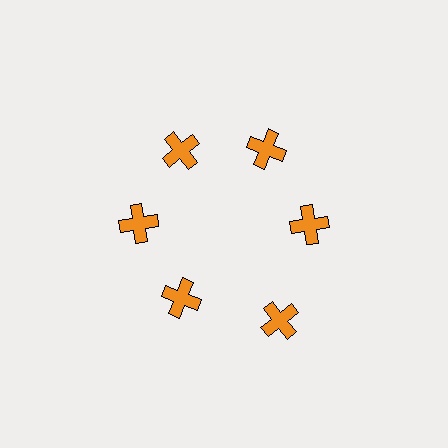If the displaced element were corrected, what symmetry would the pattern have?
It would have 6-fold rotational symmetry — the pattern would map onto itself every 60 degrees.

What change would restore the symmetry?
The symmetry would be restored by moving it inward, back onto the ring so that all 6 crosses sit at equal angles and equal distance from the center.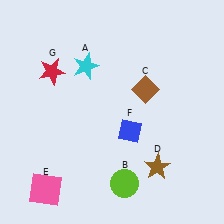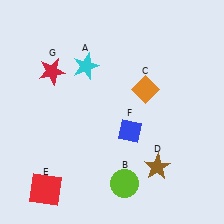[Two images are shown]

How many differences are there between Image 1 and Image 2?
There are 2 differences between the two images.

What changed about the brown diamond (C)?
In Image 1, C is brown. In Image 2, it changed to orange.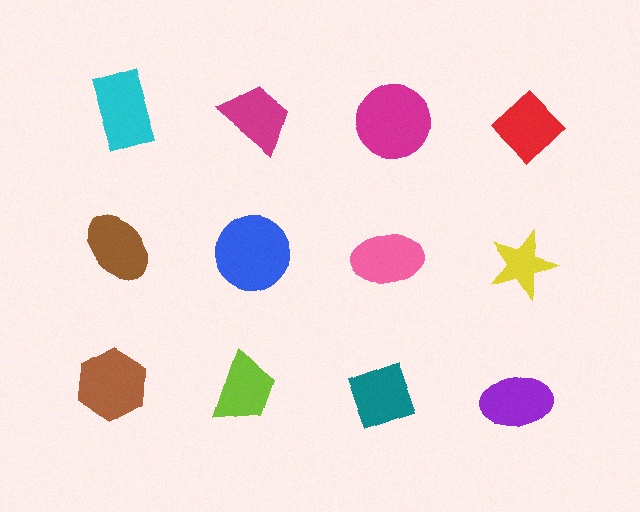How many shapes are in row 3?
4 shapes.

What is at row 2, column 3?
A pink ellipse.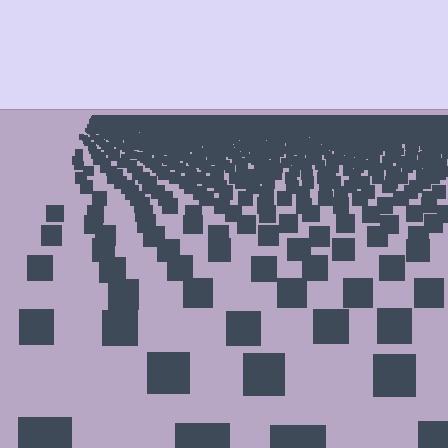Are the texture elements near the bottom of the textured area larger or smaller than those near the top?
Larger. Near the bottom, elements are closer to the viewer and appear at a bigger on-screen size.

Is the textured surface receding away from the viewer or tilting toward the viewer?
The surface is receding away from the viewer. Texture elements get smaller and denser toward the top.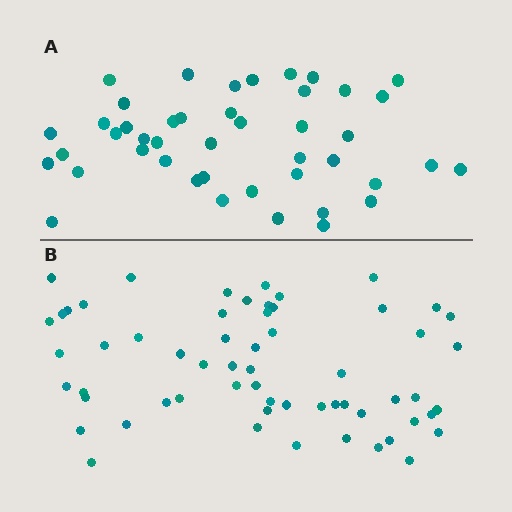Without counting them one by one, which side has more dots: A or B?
Region B (the bottom region) has more dots.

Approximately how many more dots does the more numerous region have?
Region B has approximately 15 more dots than region A.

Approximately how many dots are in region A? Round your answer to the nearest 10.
About 40 dots. (The exact count is 44, which rounds to 40.)